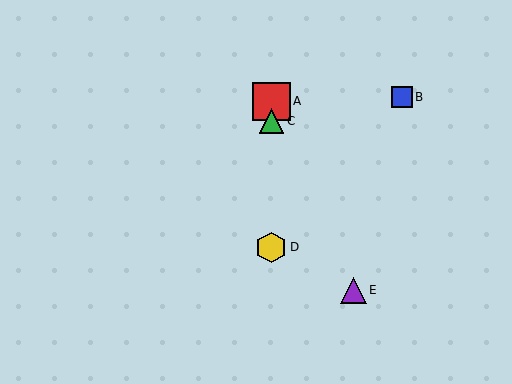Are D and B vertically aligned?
No, D is at x≈271 and B is at x≈402.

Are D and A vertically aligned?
Yes, both are at x≈271.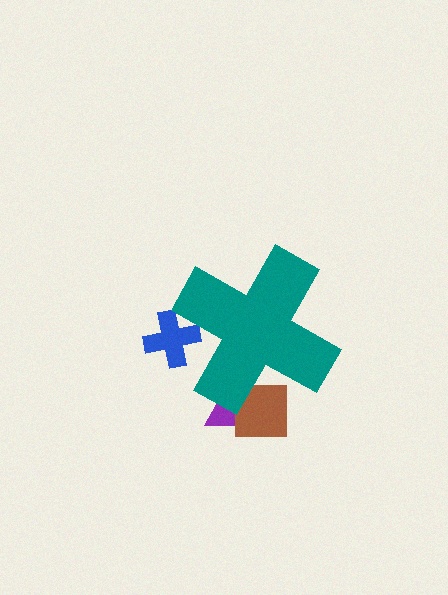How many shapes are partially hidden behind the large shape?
3 shapes are partially hidden.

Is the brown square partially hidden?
Yes, the brown square is partially hidden behind the teal cross.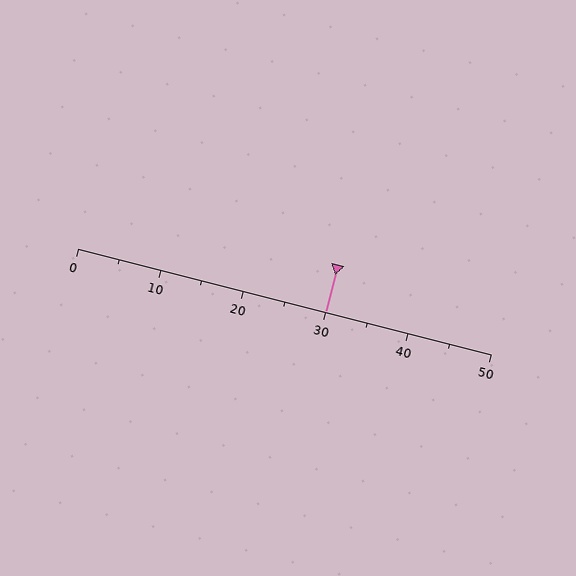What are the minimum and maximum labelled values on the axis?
The axis runs from 0 to 50.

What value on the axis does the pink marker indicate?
The marker indicates approximately 30.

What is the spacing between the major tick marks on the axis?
The major ticks are spaced 10 apart.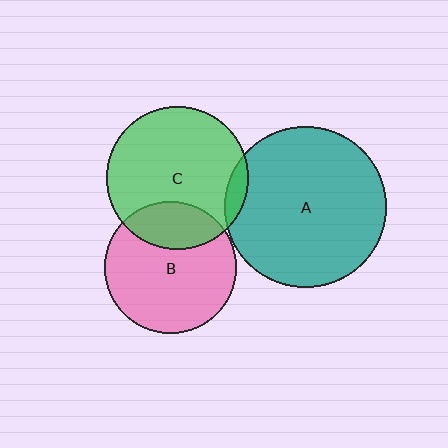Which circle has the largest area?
Circle A (teal).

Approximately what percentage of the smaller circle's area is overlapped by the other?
Approximately 25%.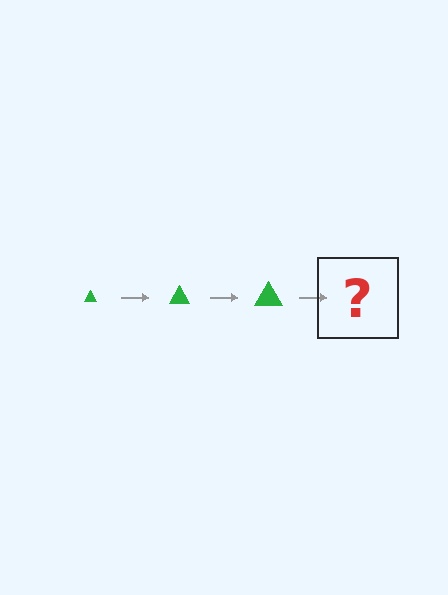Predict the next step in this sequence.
The next step is a green triangle, larger than the previous one.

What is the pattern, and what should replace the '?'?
The pattern is that the triangle gets progressively larger each step. The '?' should be a green triangle, larger than the previous one.